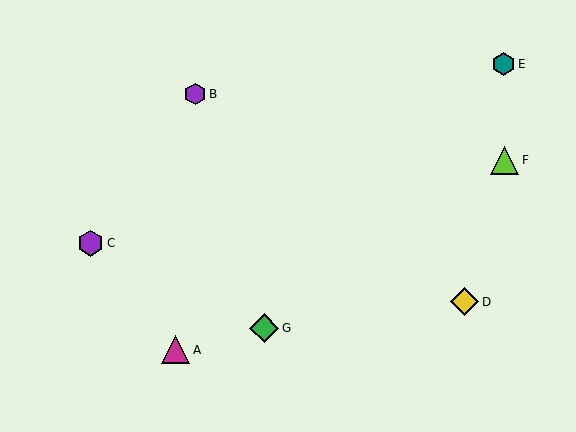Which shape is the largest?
The green diamond (labeled G) is the largest.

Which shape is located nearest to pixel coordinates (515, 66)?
The teal hexagon (labeled E) at (503, 64) is nearest to that location.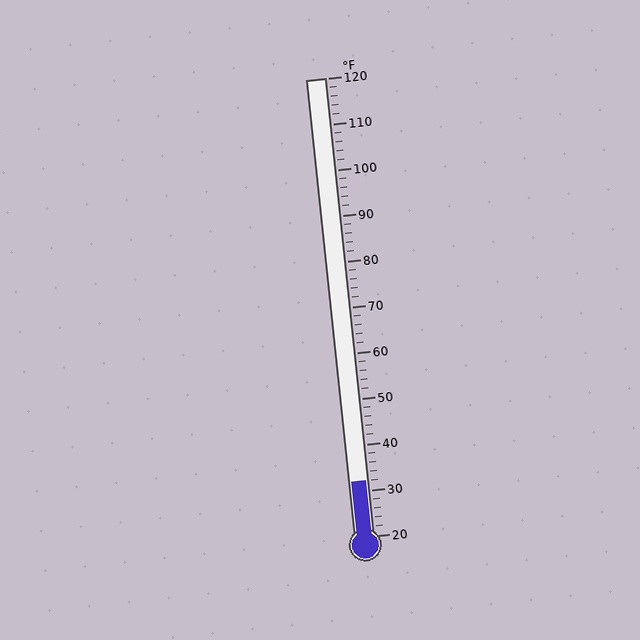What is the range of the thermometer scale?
The thermometer scale ranges from 20°F to 120°F.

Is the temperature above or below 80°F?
The temperature is below 80°F.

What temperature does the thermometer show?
The thermometer shows approximately 32°F.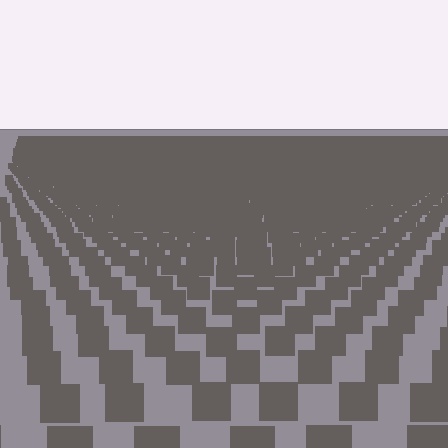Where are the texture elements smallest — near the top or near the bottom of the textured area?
Near the top.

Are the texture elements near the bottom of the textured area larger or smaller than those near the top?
Larger. Near the bottom, elements are closer to the viewer and appear at a bigger on-screen size.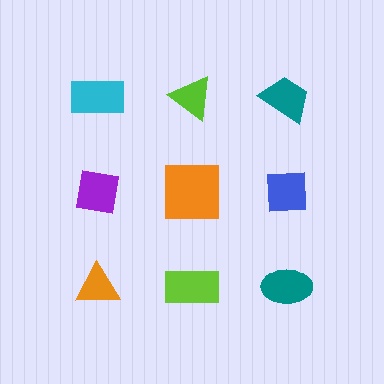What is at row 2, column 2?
An orange square.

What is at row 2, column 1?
A purple square.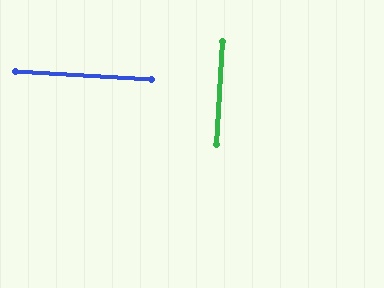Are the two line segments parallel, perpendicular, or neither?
Perpendicular — they meet at approximately 90°.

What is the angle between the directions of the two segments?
Approximately 90 degrees.